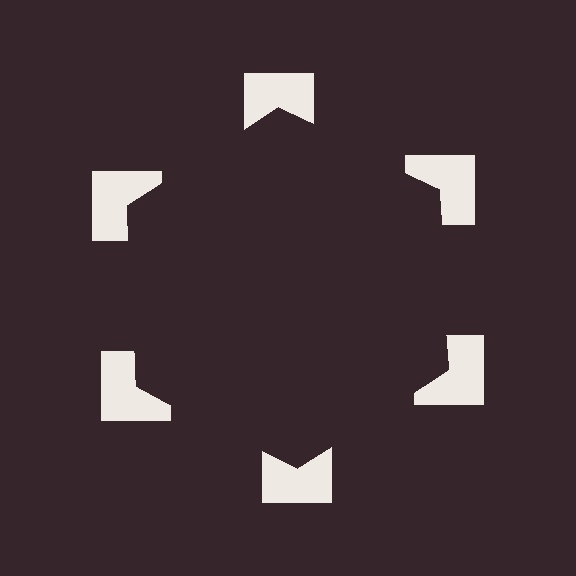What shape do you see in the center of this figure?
An illusory hexagon — its edges are inferred from the aligned wedge cuts in the notched squares, not physically drawn.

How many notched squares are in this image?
There are 6 — one at each vertex of the illusory hexagon.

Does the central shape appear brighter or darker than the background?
It typically appears slightly darker than the background, even though no actual brightness change is drawn.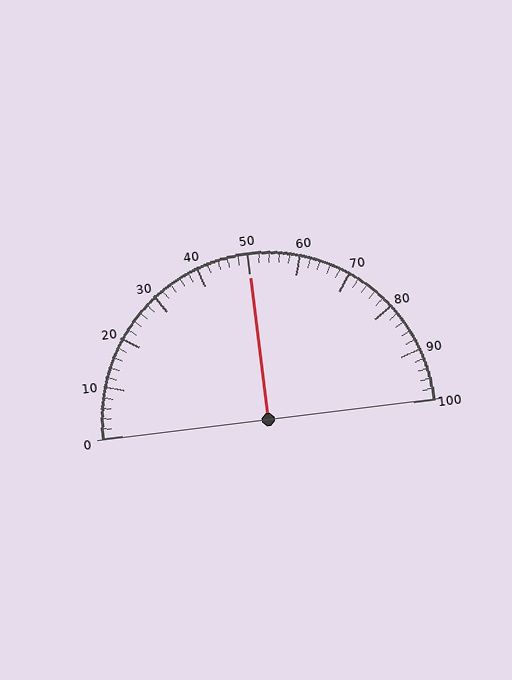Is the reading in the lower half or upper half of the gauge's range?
The reading is in the upper half of the range (0 to 100).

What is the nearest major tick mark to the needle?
The nearest major tick mark is 50.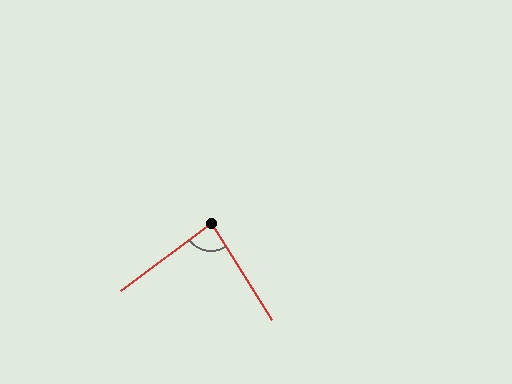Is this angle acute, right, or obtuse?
It is approximately a right angle.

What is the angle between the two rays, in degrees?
Approximately 86 degrees.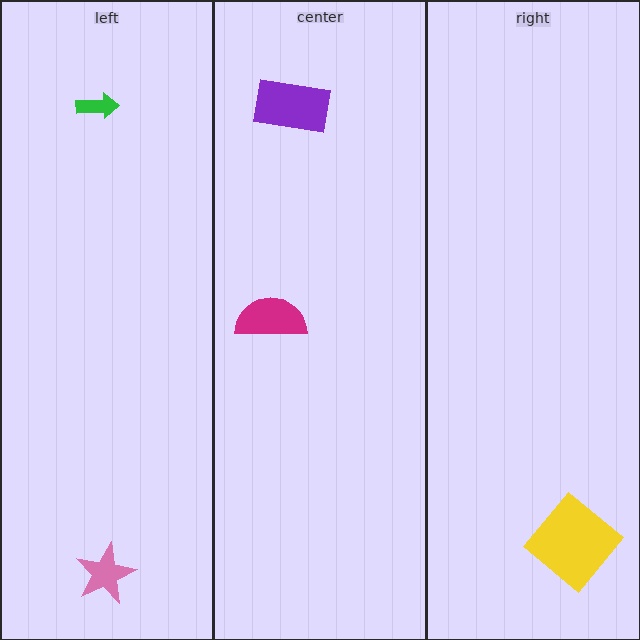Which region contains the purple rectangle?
The center region.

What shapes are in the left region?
The pink star, the green arrow.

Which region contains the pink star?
The left region.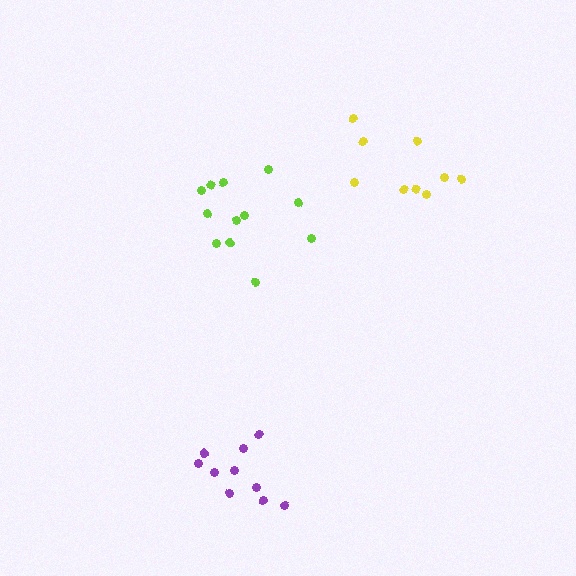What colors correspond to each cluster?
The clusters are colored: lime, yellow, purple.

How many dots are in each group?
Group 1: 12 dots, Group 2: 9 dots, Group 3: 10 dots (31 total).